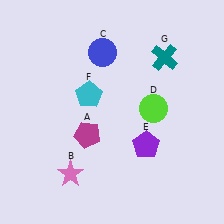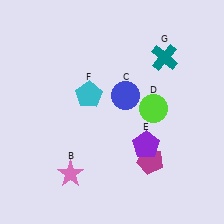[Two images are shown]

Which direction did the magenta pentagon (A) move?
The magenta pentagon (A) moved right.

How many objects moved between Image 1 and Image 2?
2 objects moved between the two images.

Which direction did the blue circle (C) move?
The blue circle (C) moved down.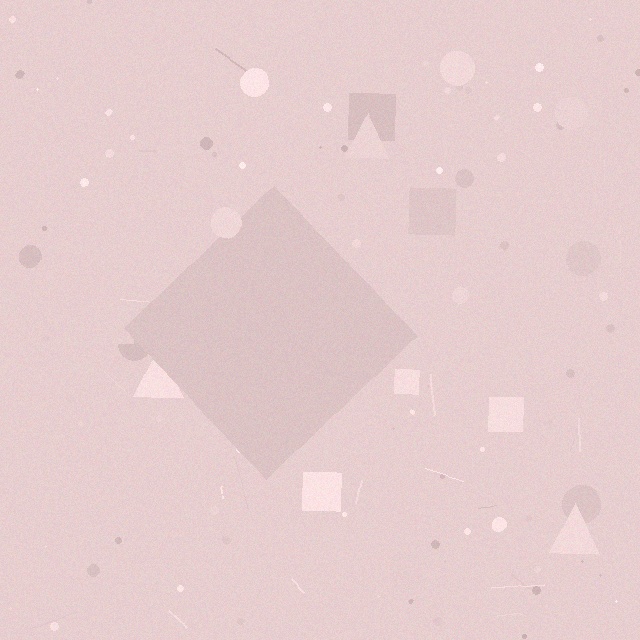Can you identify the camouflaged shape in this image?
The camouflaged shape is a diamond.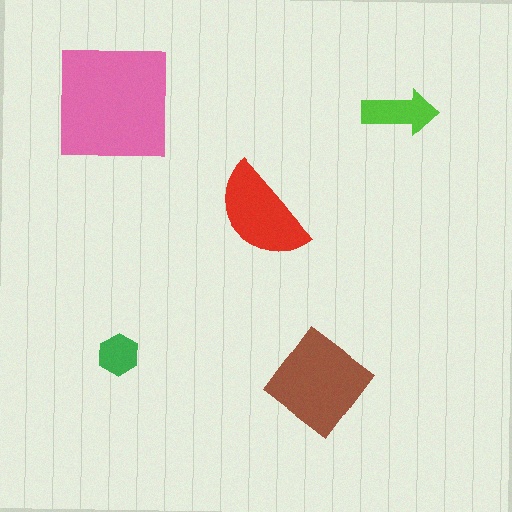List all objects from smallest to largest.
The green hexagon, the lime arrow, the red semicircle, the brown diamond, the pink square.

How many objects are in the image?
There are 5 objects in the image.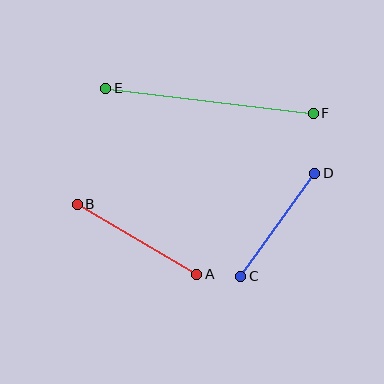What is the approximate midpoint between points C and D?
The midpoint is at approximately (278, 225) pixels.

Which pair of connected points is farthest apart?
Points E and F are farthest apart.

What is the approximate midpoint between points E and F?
The midpoint is at approximately (210, 101) pixels.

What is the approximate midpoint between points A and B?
The midpoint is at approximately (137, 239) pixels.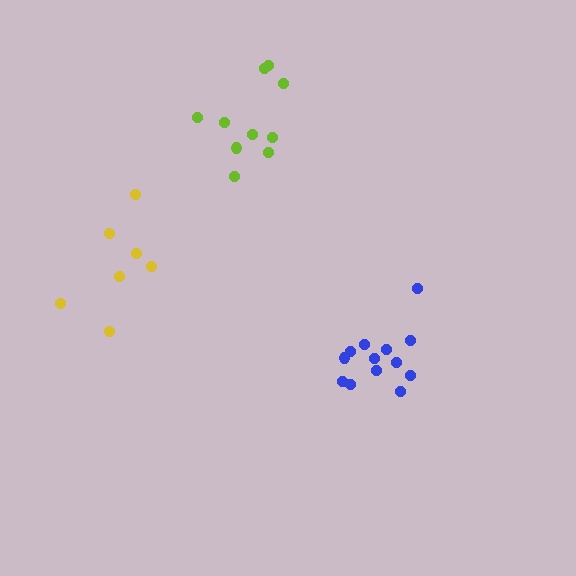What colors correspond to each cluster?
The clusters are colored: lime, blue, yellow.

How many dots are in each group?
Group 1: 10 dots, Group 2: 13 dots, Group 3: 7 dots (30 total).